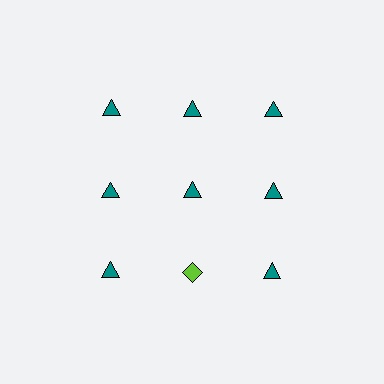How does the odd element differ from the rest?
It differs in both color (lime instead of teal) and shape (diamond instead of triangle).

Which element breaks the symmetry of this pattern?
The lime diamond in the third row, second from left column breaks the symmetry. All other shapes are teal triangles.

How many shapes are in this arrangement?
There are 9 shapes arranged in a grid pattern.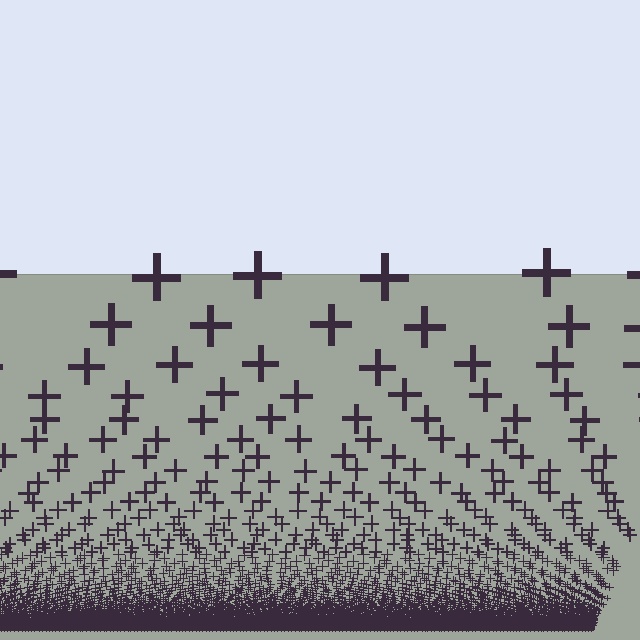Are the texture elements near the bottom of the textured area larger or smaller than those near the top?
Smaller. The gradient is inverted — elements near the bottom are smaller and denser.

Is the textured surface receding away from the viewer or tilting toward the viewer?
The surface appears to tilt toward the viewer. Texture elements get larger and sparser toward the top.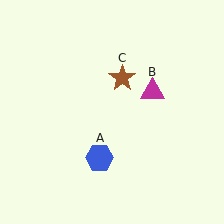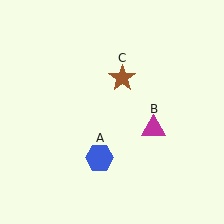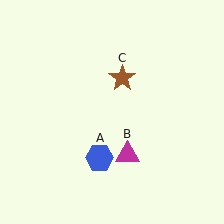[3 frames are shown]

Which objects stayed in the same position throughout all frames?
Blue hexagon (object A) and brown star (object C) remained stationary.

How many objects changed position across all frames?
1 object changed position: magenta triangle (object B).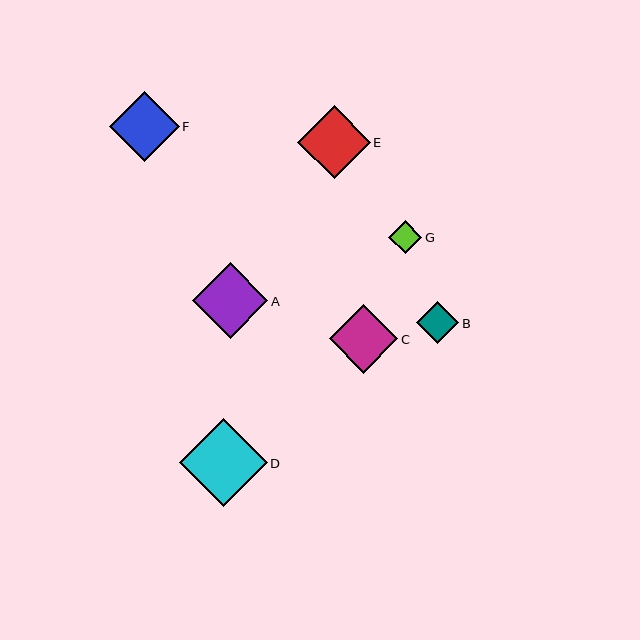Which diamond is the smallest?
Diamond G is the smallest with a size of approximately 33 pixels.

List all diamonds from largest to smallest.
From largest to smallest: D, A, E, F, C, B, G.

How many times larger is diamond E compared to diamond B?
Diamond E is approximately 1.7 times the size of diamond B.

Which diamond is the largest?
Diamond D is the largest with a size of approximately 88 pixels.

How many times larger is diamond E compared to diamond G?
Diamond E is approximately 2.2 times the size of diamond G.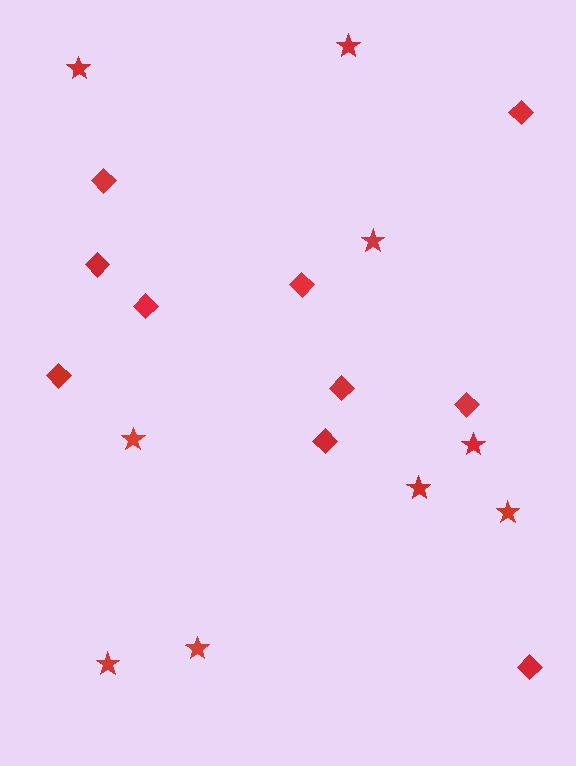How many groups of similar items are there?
There are 2 groups: one group of diamonds (10) and one group of stars (9).